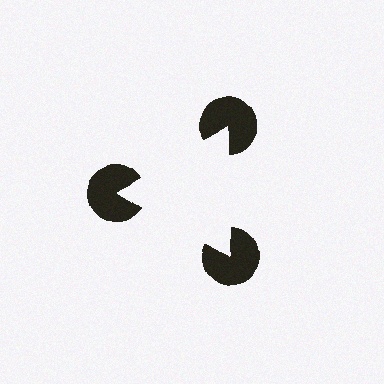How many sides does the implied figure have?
3 sides.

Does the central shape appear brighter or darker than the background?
It typically appears slightly brighter than the background, even though no actual brightness change is drawn.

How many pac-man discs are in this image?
There are 3 — one at each vertex of the illusory triangle.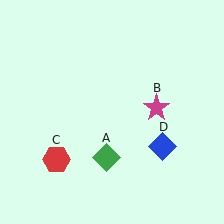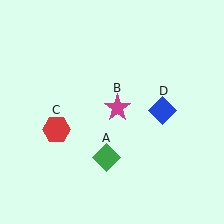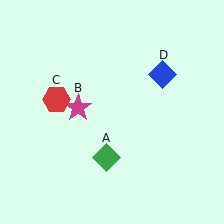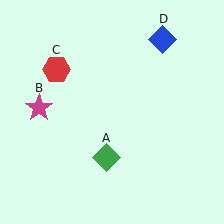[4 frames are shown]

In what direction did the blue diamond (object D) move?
The blue diamond (object D) moved up.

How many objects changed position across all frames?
3 objects changed position: magenta star (object B), red hexagon (object C), blue diamond (object D).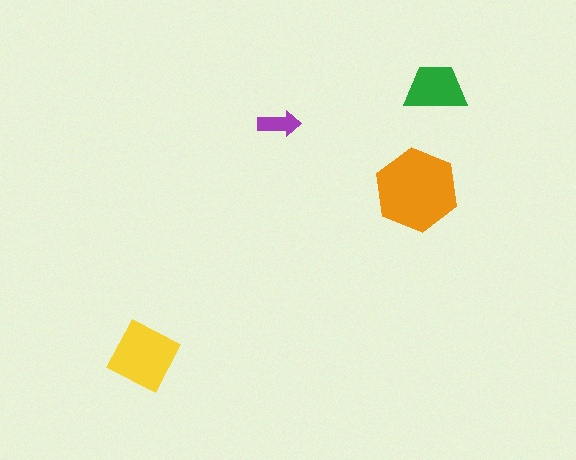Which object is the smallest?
The purple arrow.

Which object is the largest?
The orange hexagon.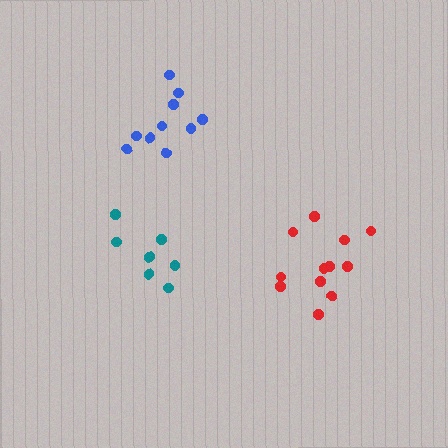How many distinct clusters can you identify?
There are 3 distinct clusters.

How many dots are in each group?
Group 1: 12 dots, Group 2: 7 dots, Group 3: 10 dots (29 total).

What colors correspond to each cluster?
The clusters are colored: red, teal, blue.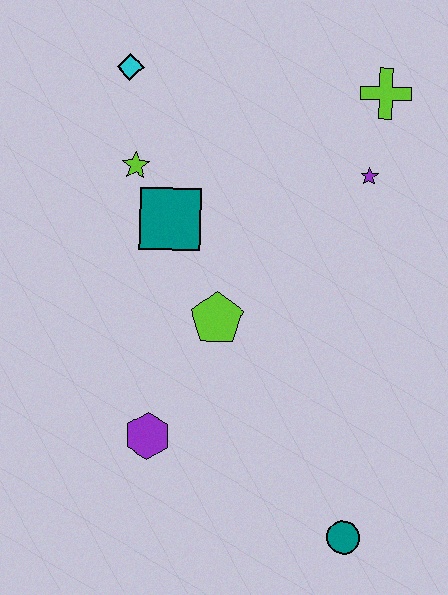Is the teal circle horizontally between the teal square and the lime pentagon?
No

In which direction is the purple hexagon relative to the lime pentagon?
The purple hexagon is below the lime pentagon.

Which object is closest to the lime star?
The teal square is closest to the lime star.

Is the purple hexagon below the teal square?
Yes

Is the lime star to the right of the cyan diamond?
Yes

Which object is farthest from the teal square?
The teal circle is farthest from the teal square.